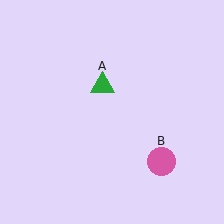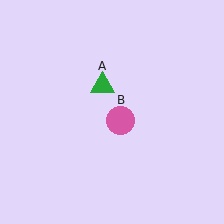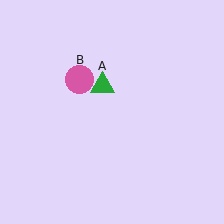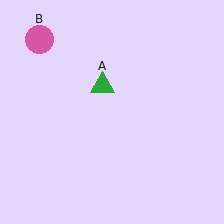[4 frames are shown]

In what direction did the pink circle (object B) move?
The pink circle (object B) moved up and to the left.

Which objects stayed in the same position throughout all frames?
Green triangle (object A) remained stationary.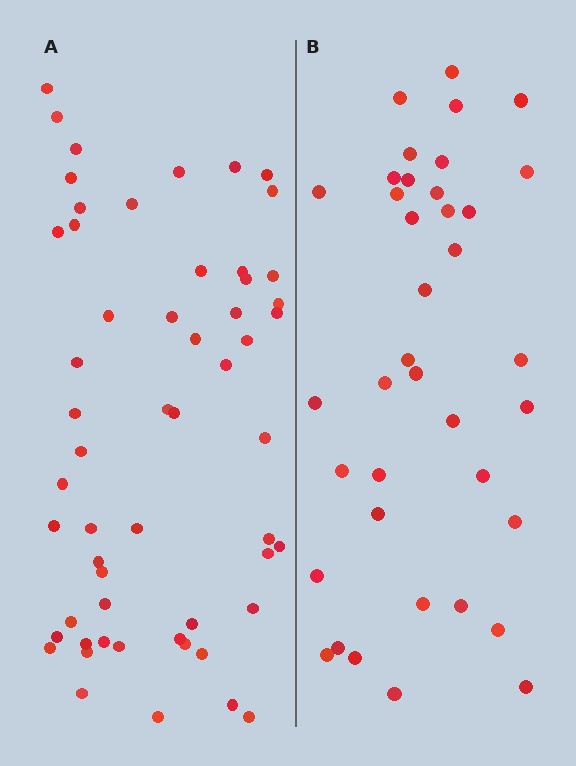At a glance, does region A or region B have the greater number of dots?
Region A (the left region) has more dots.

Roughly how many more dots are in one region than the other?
Region A has approximately 20 more dots than region B.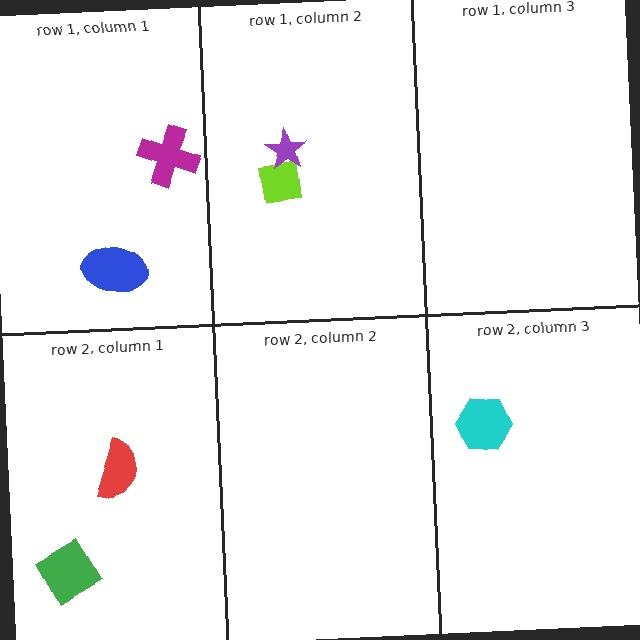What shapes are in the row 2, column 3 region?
The cyan hexagon.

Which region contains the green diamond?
The row 2, column 1 region.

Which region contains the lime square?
The row 1, column 2 region.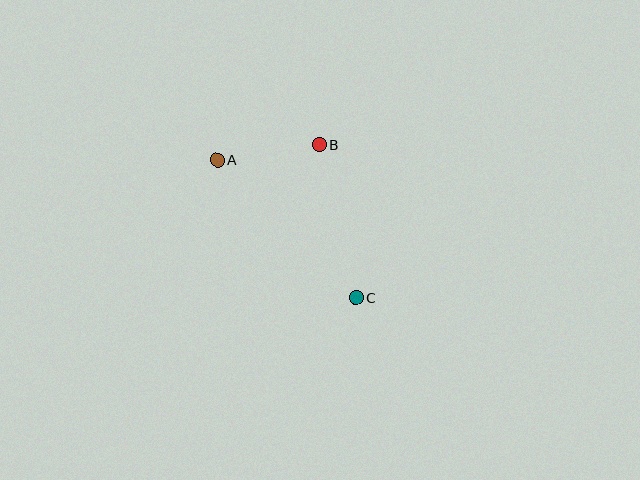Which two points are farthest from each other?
Points A and C are farthest from each other.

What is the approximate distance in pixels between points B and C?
The distance between B and C is approximately 157 pixels.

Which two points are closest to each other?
Points A and B are closest to each other.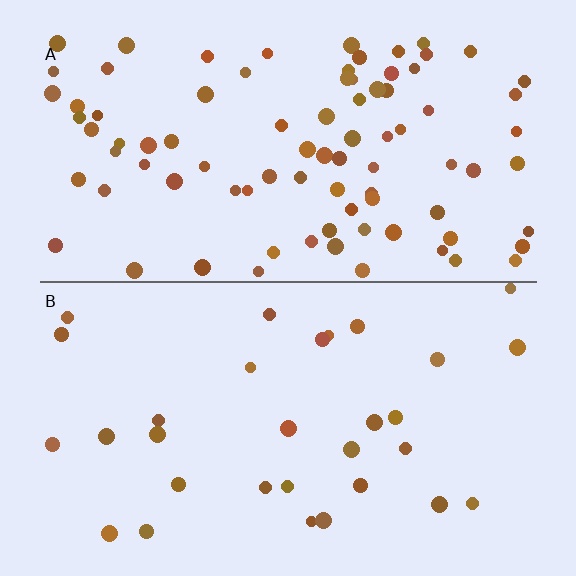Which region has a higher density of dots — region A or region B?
A (the top).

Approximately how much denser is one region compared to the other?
Approximately 2.8× — region A over region B.